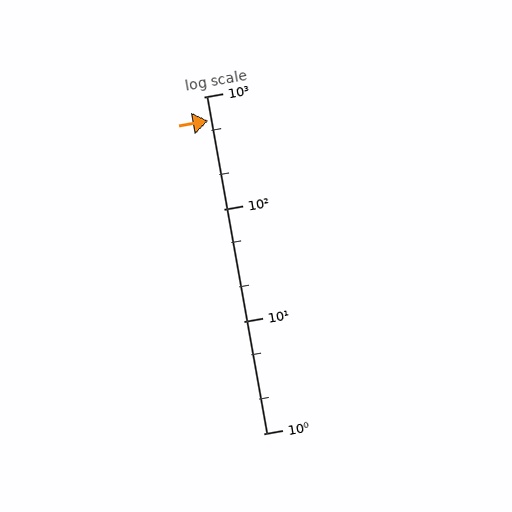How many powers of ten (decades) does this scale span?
The scale spans 3 decades, from 1 to 1000.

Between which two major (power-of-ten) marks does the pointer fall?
The pointer is between 100 and 1000.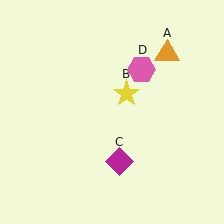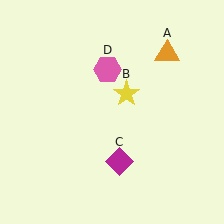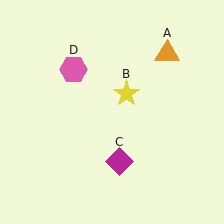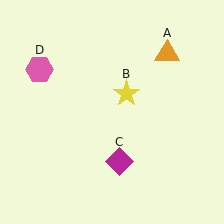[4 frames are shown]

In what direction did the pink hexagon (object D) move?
The pink hexagon (object D) moved left.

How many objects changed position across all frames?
1 object changed position: pink hexagon (object D).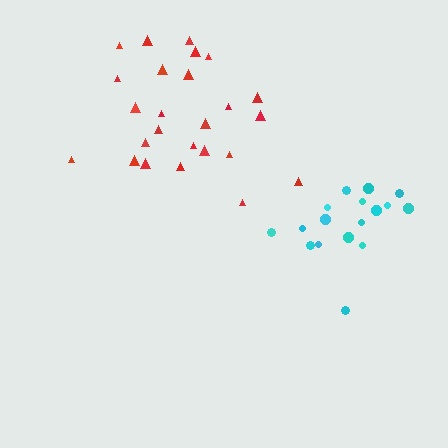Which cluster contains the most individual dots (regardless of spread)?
Red (25).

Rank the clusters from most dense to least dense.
cyan, red.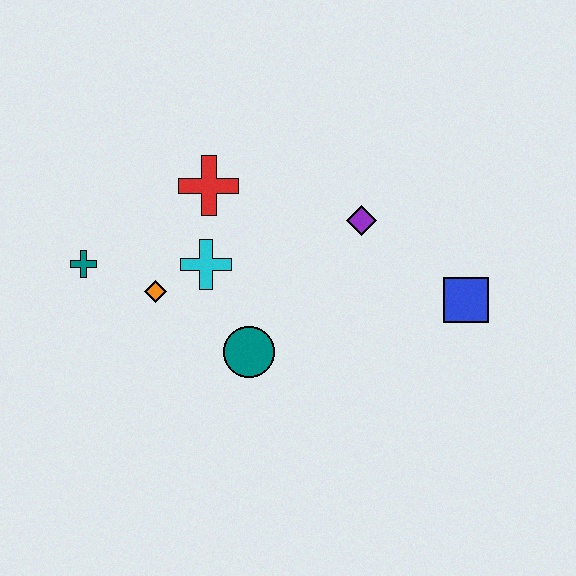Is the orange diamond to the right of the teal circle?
No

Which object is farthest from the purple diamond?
The teal cross is farthest from the purple diamond.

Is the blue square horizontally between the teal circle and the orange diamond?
No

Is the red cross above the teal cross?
Yes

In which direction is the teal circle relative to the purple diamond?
The teal circle is below the purple diamond.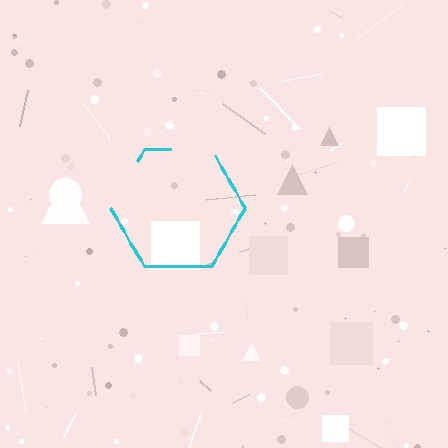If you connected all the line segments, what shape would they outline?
They would outline a hexagon.